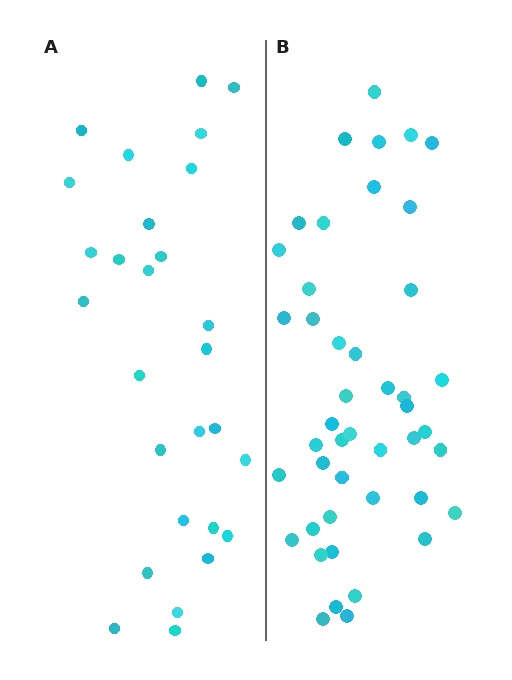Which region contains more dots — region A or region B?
Region B (the right region) has more dots.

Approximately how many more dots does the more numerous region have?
Region B has approximately 15 more dots than region A.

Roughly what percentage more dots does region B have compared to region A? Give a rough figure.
About 60% more.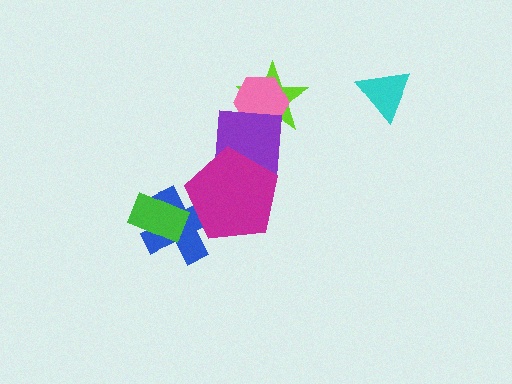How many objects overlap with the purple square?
3 objects overlap with the purple square.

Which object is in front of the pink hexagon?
The purple square is in front of the pink hexagon.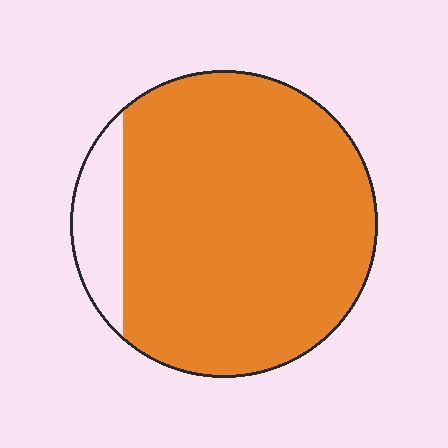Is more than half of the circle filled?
Yes.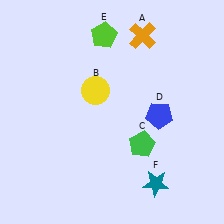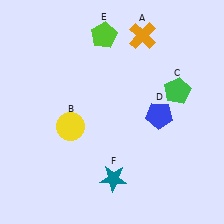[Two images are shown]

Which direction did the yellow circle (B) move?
The yellow circle (B) moved down.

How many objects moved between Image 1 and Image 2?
3 objects moved between the two images.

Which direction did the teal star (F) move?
The teal star (F) moved left.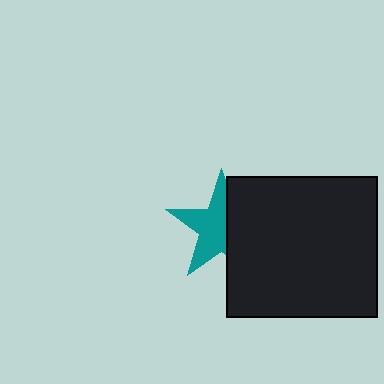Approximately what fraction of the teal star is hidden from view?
Roughly 43% of the teal star is hidden behind the black rectangle.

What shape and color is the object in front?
The object in front is a black rectangle.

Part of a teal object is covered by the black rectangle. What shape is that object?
It is a star.